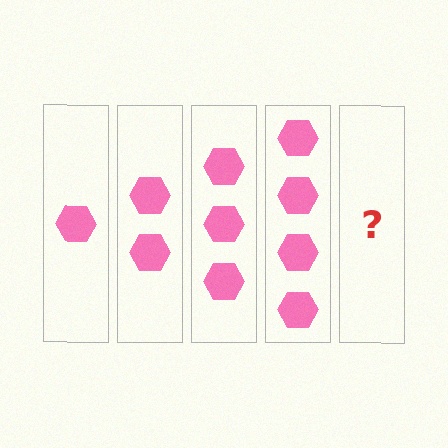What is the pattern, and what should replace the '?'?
The pattern is that each step adds one more hexagon. The '?' should be 5 hexagons.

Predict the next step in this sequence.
The next step is 5 hexagons.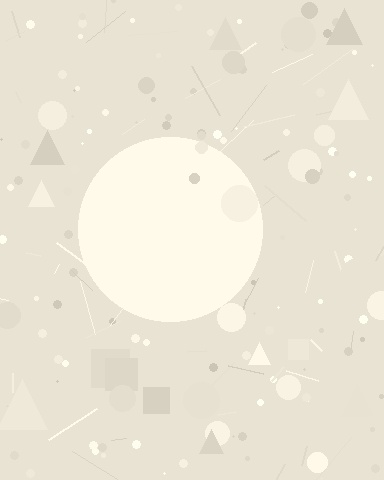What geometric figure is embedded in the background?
A circle is embedded in the background.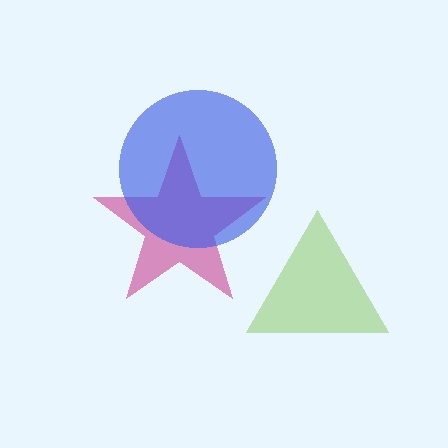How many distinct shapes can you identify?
There are 3 distinct shapes: a lime triangle, a magenta star, a blue circle.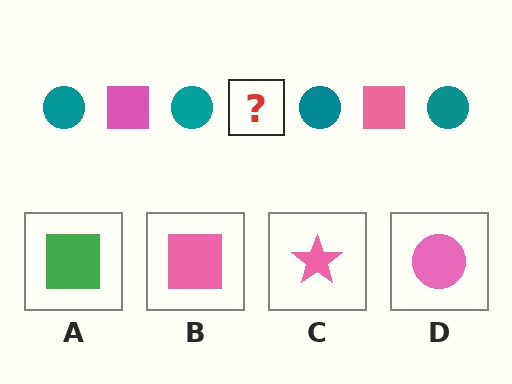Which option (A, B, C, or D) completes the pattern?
B.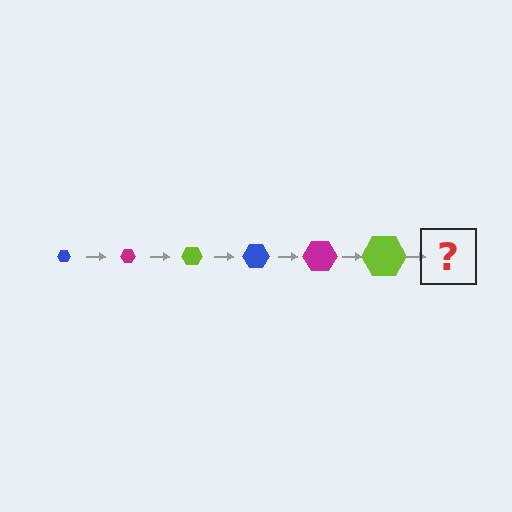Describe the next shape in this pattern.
It should be a blue hexagon, larger than the previous one.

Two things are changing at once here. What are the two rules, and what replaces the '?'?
The two rules are that the hexagon grows larger each step and the color cycles through blue, magenta, and lime. The '?' should be a blue hexagon, larger than the previous one.